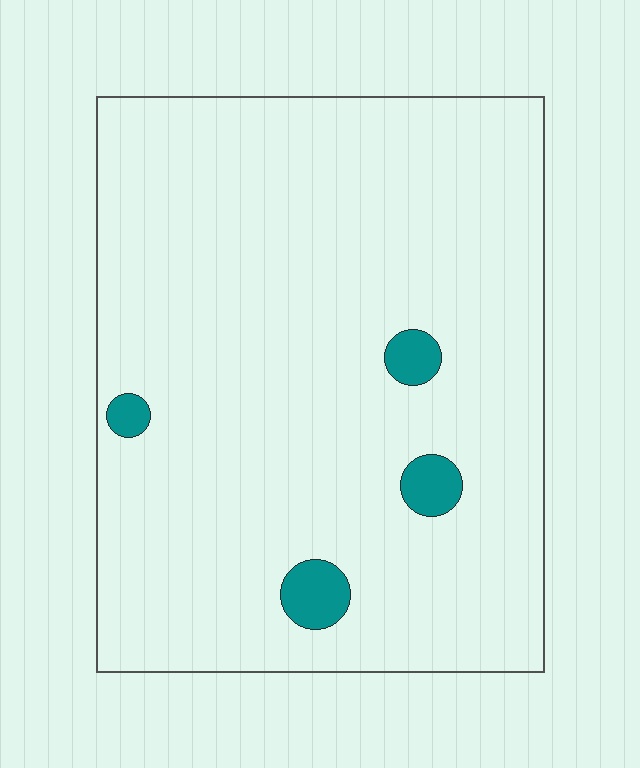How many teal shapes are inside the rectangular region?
4.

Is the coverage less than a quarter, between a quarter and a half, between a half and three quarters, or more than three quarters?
Less than a quarter.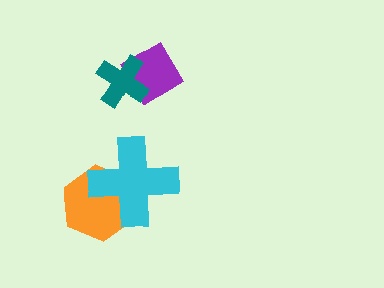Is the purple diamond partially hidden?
Yes, it is partially covered by another shape.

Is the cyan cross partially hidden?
No, no other shape covers it.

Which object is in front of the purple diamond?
The teal cross is in front of the purple diamond.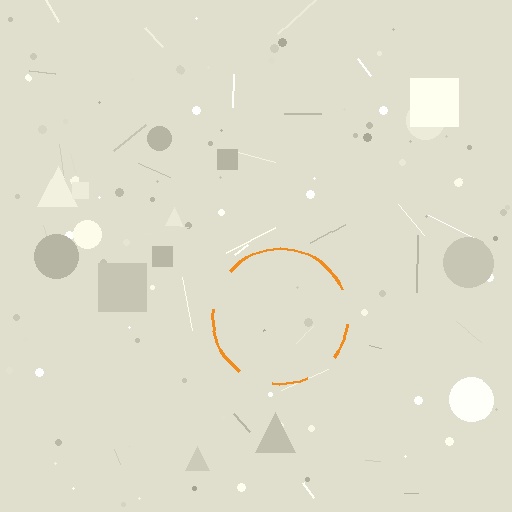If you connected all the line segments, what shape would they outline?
They would outline a circle.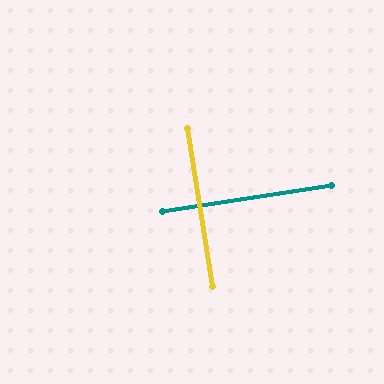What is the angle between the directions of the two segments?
Approximately 90 degrees.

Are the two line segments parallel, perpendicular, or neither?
Perpendicular — they meet at approximately 90°.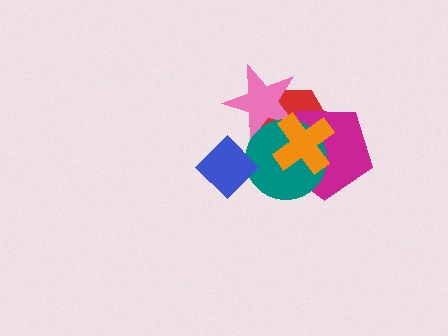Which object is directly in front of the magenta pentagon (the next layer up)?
The teal circle is directly in front of the magenta pentagon.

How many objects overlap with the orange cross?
4 objects overlap with the orange cross.